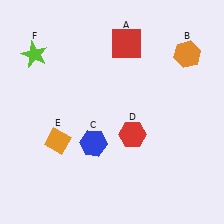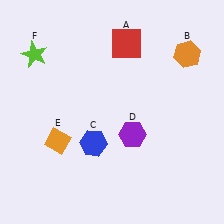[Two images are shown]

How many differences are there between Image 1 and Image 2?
There is 1 difference between the two images.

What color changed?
The hexagon (D) changed from red in Image 1 to purple in Image 2.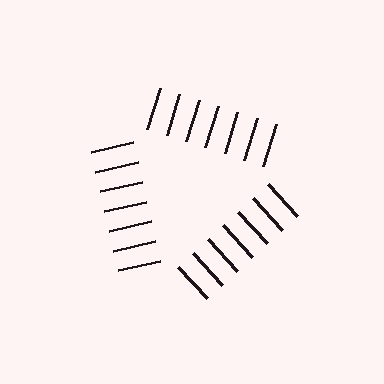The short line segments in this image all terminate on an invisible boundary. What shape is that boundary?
An illusory triangle — the line segments terminate on its edges but no continuous stroke is drawn.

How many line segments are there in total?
21 — 7 along each of the 3 edges.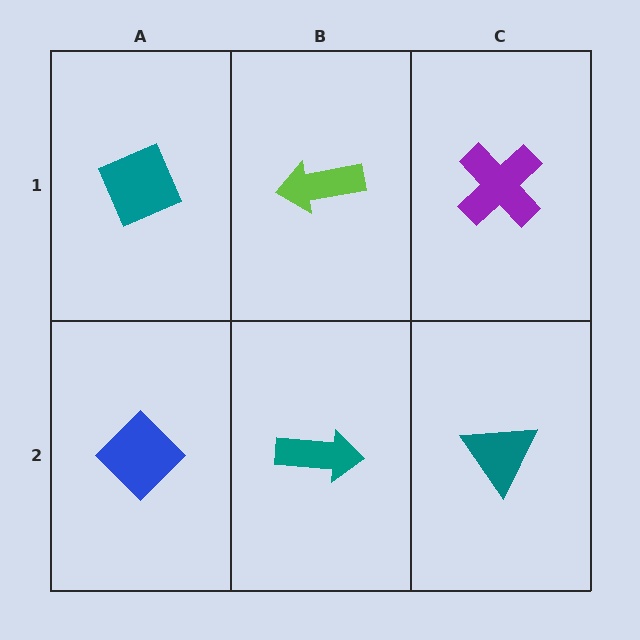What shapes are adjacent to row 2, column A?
A teal diamond (row 1, column A), a teal arrow (row 2, column B).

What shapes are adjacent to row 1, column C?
A teal triangle (row 2, column C), a lime arrow (row 1, column B).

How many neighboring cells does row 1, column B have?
3.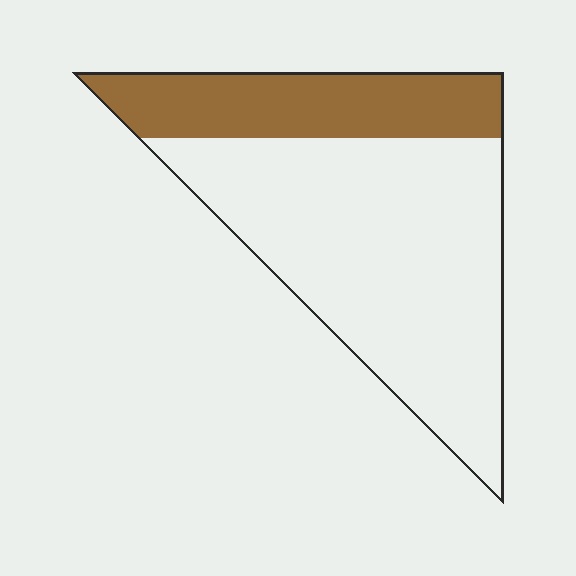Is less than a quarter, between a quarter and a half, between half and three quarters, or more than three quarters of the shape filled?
Between a quarter and a half.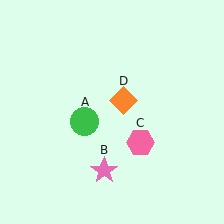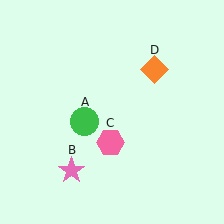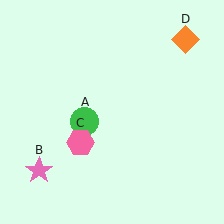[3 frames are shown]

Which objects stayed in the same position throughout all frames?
Green circle (object A) remained stationary.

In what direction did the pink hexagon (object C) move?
The pink hexagon (object C) moved left.